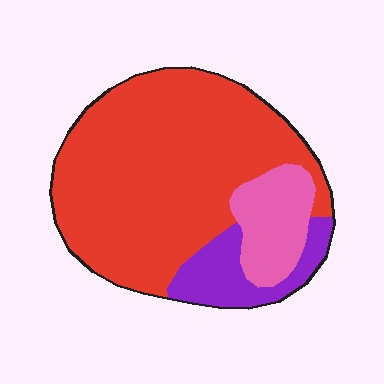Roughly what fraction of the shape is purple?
Purple takes up less than a quarter of the shape.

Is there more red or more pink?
Red.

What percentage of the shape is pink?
Pink covers around 15% of the shape.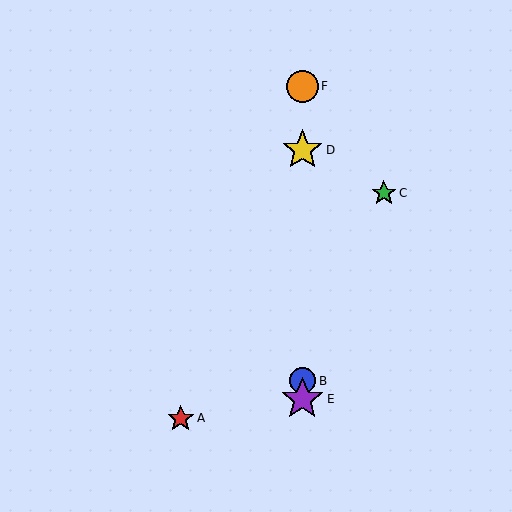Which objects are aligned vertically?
Objects B, D, E, F are aligned vertically.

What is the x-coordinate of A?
Object A is at x≈181.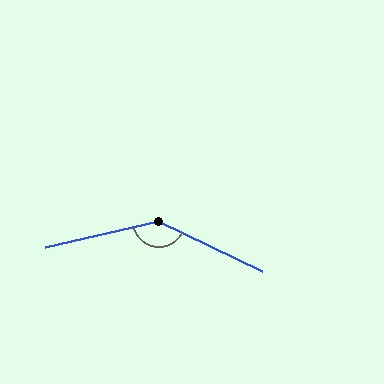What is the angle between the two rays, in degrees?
Approximately 141 degrees.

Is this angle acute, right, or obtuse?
It is obtuse.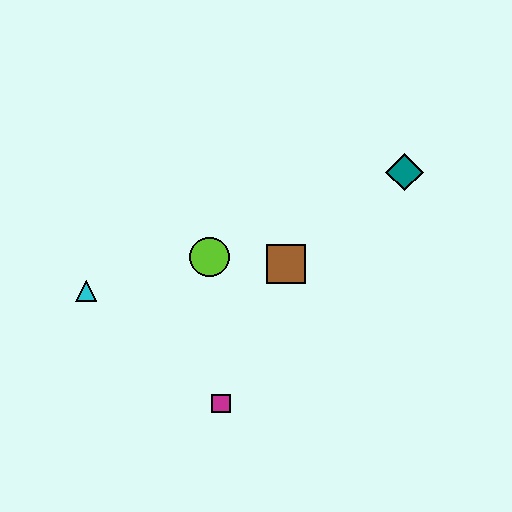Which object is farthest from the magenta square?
The teal diamond is farthest from the magenta square.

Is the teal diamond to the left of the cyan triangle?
No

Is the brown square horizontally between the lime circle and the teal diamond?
Yes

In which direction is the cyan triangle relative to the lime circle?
The cyan triangle is to the left of the lime circle.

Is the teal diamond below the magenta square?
No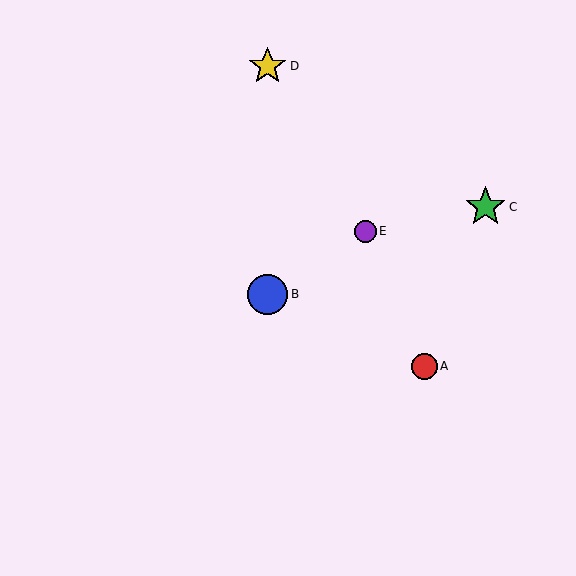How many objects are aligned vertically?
2 objects (B, D) are aligned vertically.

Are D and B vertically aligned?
Yes, both are at x≈268.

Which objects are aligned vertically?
Objects B, D are aligned vertically.